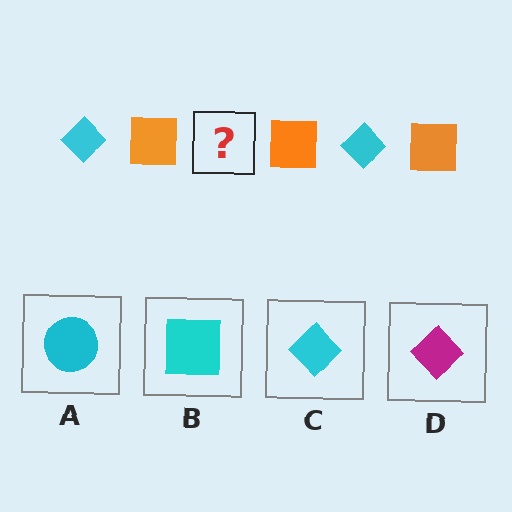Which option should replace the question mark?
Option C.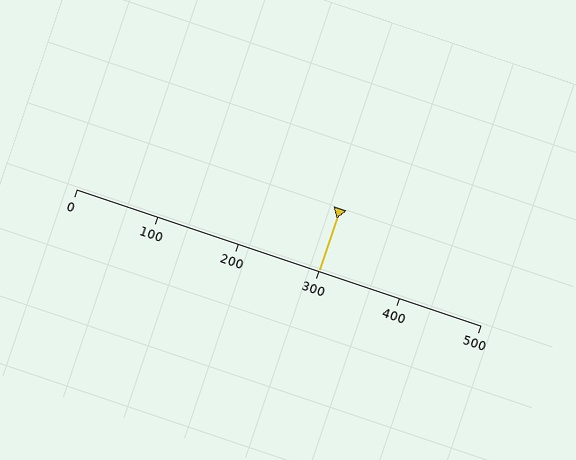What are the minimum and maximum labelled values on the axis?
The axis runs from 0 to 500.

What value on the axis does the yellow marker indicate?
The marker indicates approximately 300.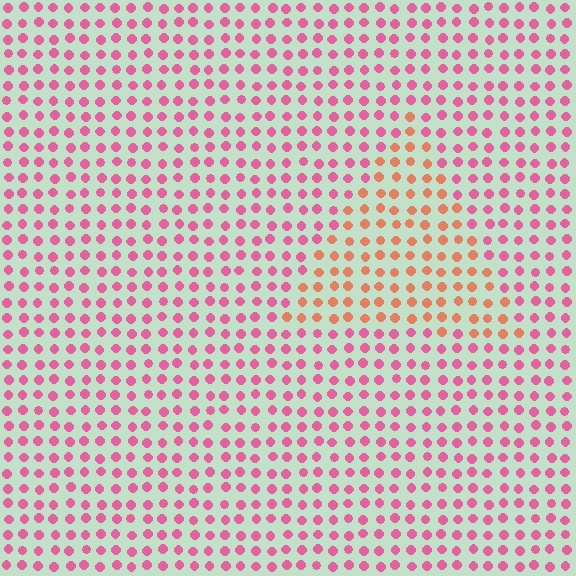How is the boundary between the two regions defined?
The boundary is defined purely by a slight shift in hue (about 43 degrees). Spacing, size, and orientation are identical on both sides.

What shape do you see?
I see a triangle.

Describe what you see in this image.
The image is filled with small pink elements in a uniform arrangement. A triangle-shaped region is visible where the elements are tinted to a slightly different hue, forming a subtle color boundary.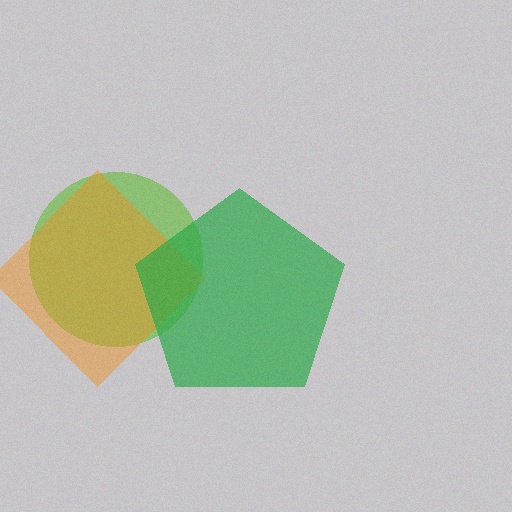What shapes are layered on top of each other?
The layered shapes are: a lime circle, an orange diamond, a green pentagon.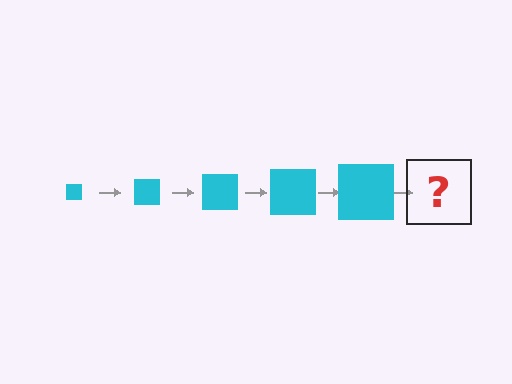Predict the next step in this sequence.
The next step is a cyan square, larger than the previous one.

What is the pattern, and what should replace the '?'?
The pattern is that the square gets progressively larger each step. The '?' should be a cyan square, larger than the previous one.